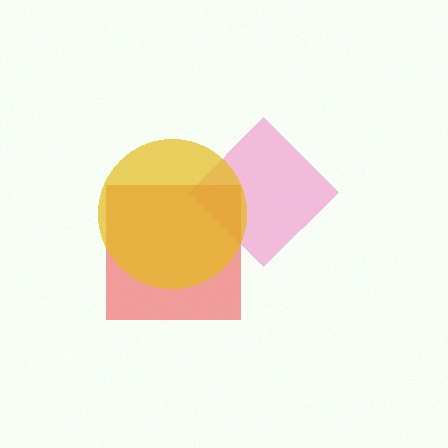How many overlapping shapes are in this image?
There are 3 overlapping shapes in the image.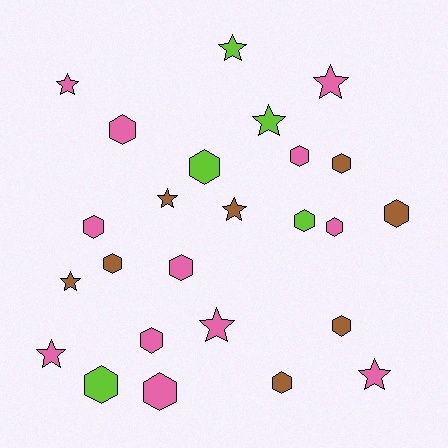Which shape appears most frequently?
Hexagon, with 15 objects.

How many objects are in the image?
There are 25 objects.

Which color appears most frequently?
Pink, with 12 objects.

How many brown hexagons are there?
There are 5 brown hexagons.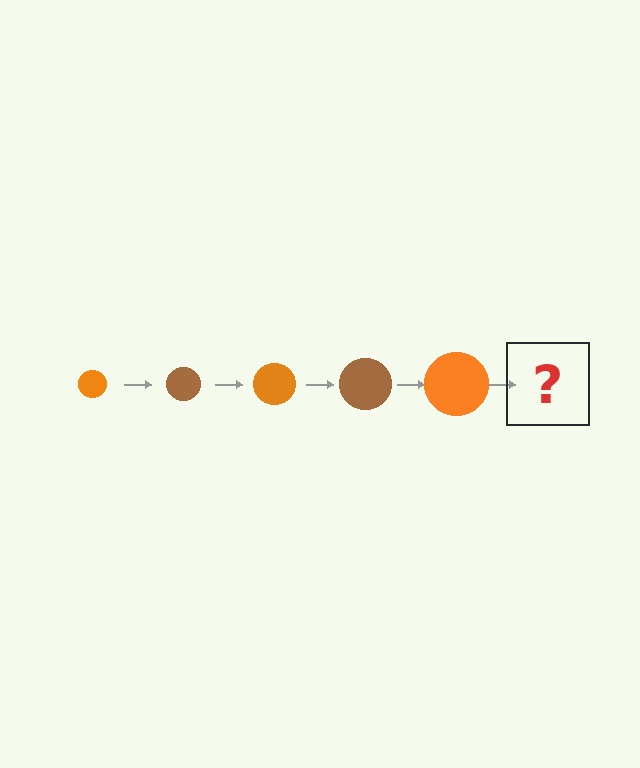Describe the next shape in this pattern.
It should be a brown circle, larger than the previous one.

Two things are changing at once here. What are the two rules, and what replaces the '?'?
The two rules are that the circle grows larger each step and the color cycles through orange and brown. The '?' should be a brown circle, larger than the previous one.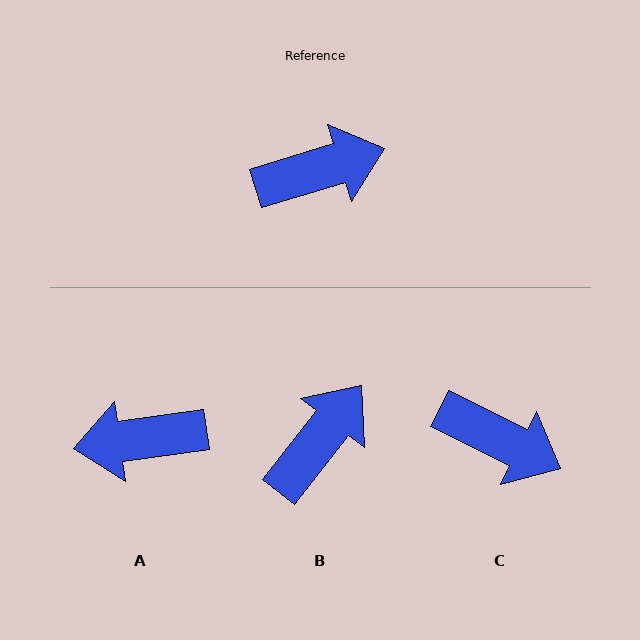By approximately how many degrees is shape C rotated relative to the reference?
Approximately 43 degrees clockwise.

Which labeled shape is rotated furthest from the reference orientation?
A, about 171 degrees away.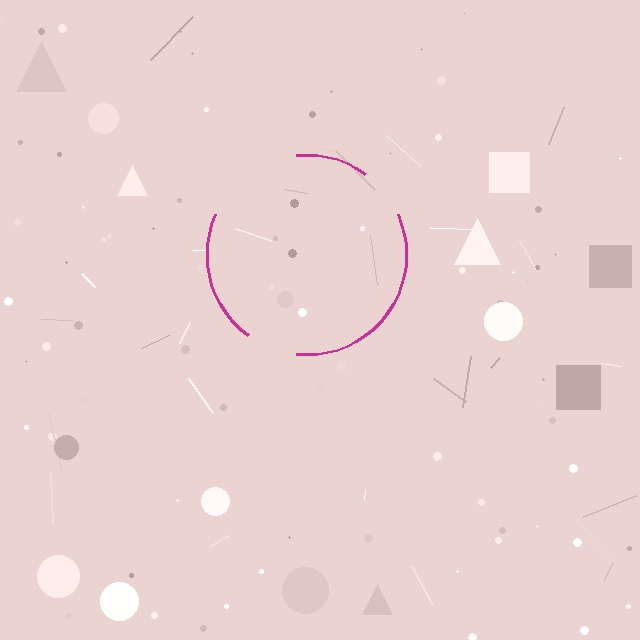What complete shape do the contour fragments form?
The contour fragments form a circle.